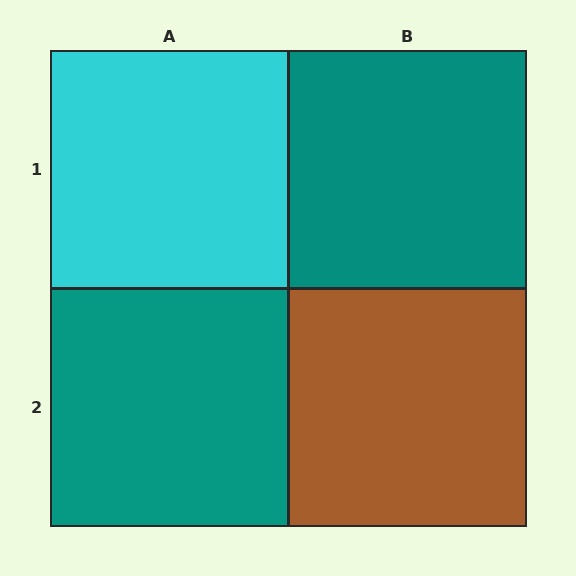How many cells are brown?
1 cell is brown.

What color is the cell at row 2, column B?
Brown.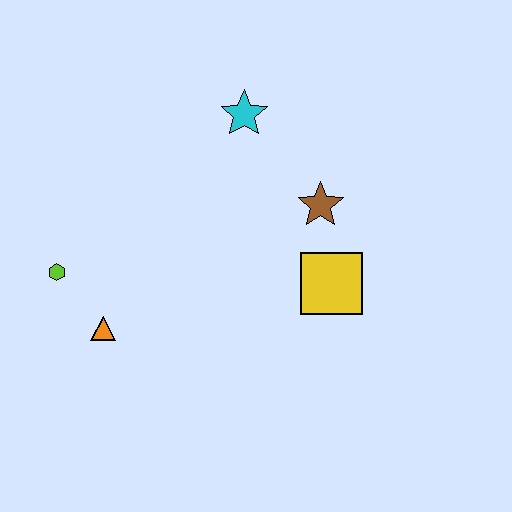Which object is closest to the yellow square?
The brown star is closest to the yellow square.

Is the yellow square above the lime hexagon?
No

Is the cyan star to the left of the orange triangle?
No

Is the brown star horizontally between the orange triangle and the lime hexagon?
No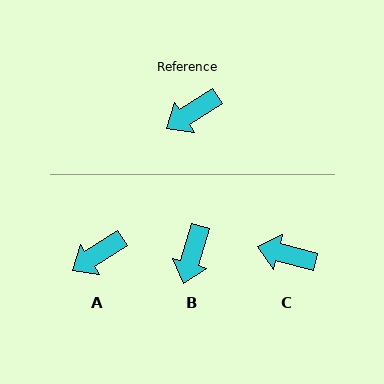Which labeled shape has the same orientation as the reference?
A.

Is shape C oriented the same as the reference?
No, it is off by about 47 degrees.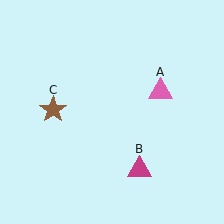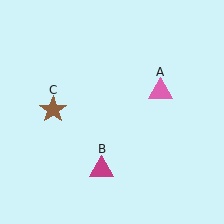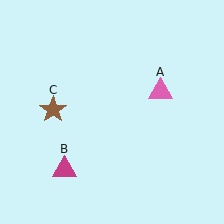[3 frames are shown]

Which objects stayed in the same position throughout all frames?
Pink triangle (object A) and brown star (object C) remained stationary.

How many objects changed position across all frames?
1 object changed position: magenta triangle (object B).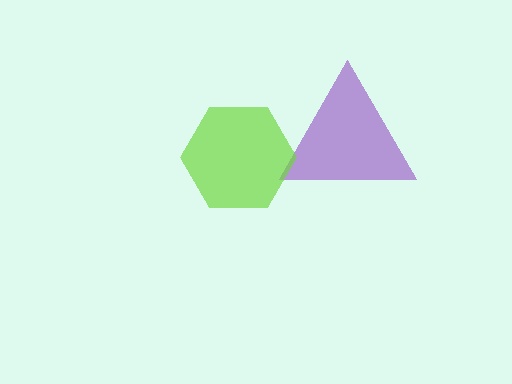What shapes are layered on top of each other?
The layered shapes are: a purple triangle, a lime hexagon.